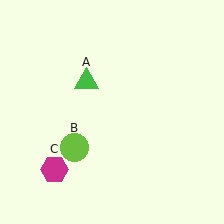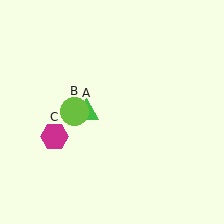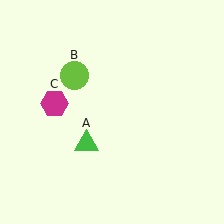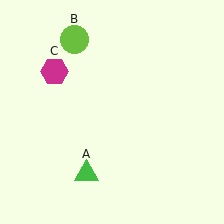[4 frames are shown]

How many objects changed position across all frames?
3 objects changed position: green triangle (object A), lime circle (object B), magenta hexagon (object C).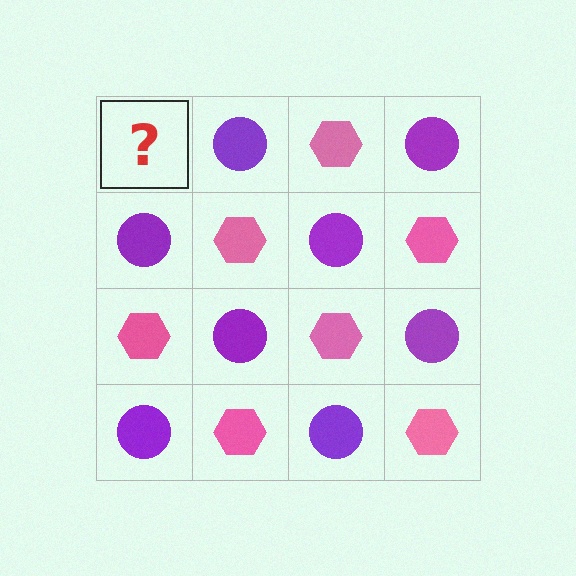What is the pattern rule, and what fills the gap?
The rule is that it alternates pink hexagon and purple circle in a checkerboard pattern. The gap should be filled with a pink hexagon.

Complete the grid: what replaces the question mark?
The question mark should be replaced with a pink hexagon.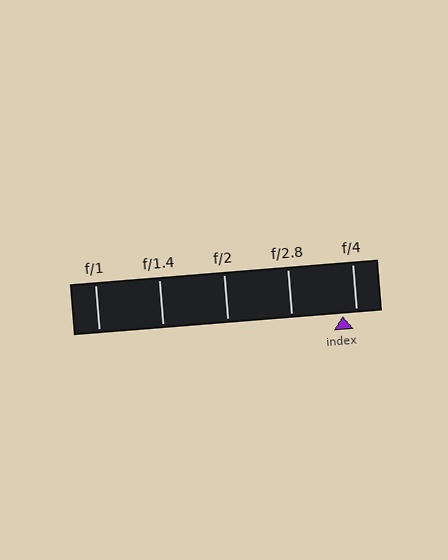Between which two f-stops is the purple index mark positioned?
The index mark is between f/2.8 and f/4.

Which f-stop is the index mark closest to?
The index mark is closest to f/4.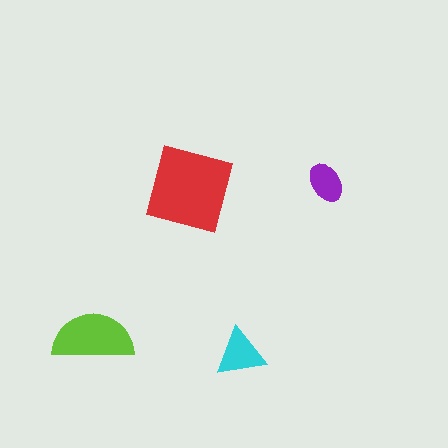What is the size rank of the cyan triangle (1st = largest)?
3rd.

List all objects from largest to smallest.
The red square, the lime semicircle, the cyan triangle, the purple ellipse.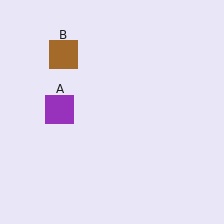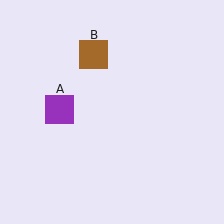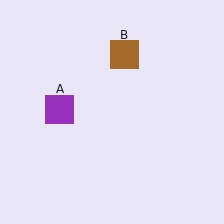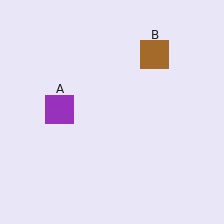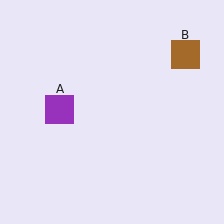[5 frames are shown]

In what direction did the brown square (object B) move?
The brown square (object B) moved right.